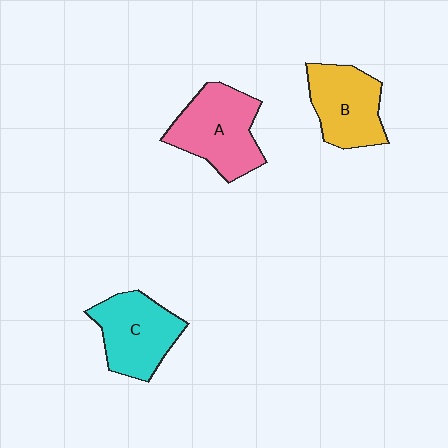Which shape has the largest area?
Shape A (pink).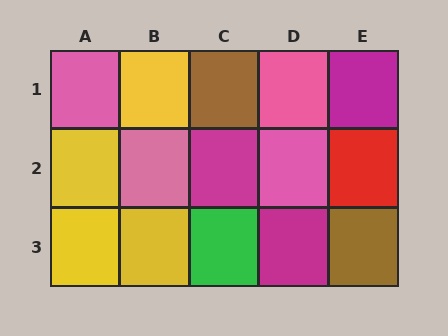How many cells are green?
1 cell is green.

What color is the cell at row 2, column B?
Pink.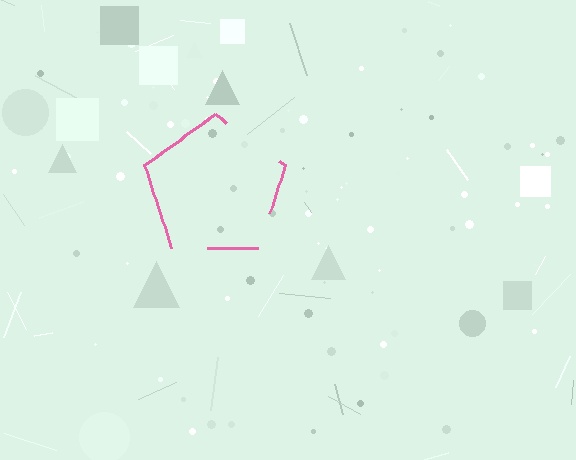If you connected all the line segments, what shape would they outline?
They would outline a pentagon.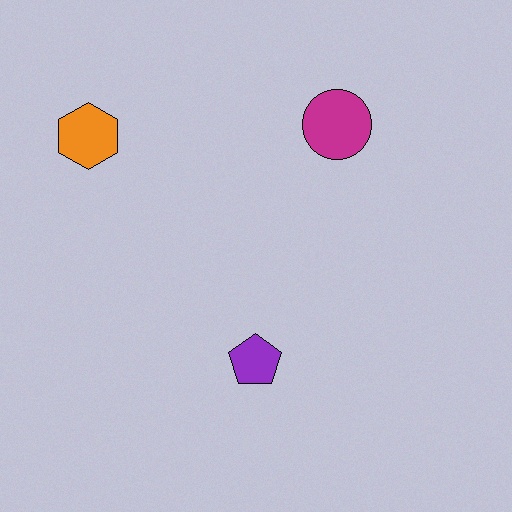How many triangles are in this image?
There are no triangles.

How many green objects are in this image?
There are no green objects.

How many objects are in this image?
There are 3 objects.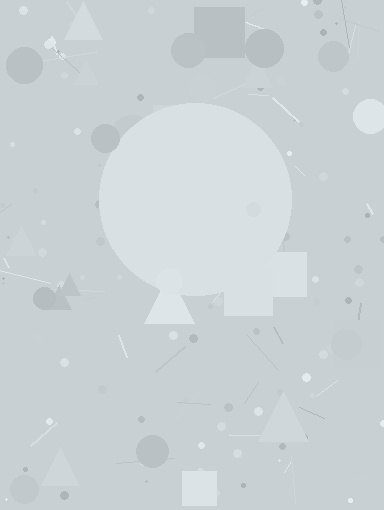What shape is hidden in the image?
A circle is hidden in the image.